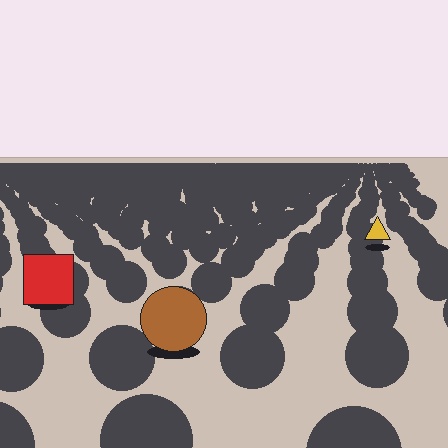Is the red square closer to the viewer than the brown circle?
No. The brown circle is closer — you can tell from the texture gradient: the ground texture is coarser near it.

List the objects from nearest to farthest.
From nearest to farthest: the brown circle, the red square, the yellow triangle.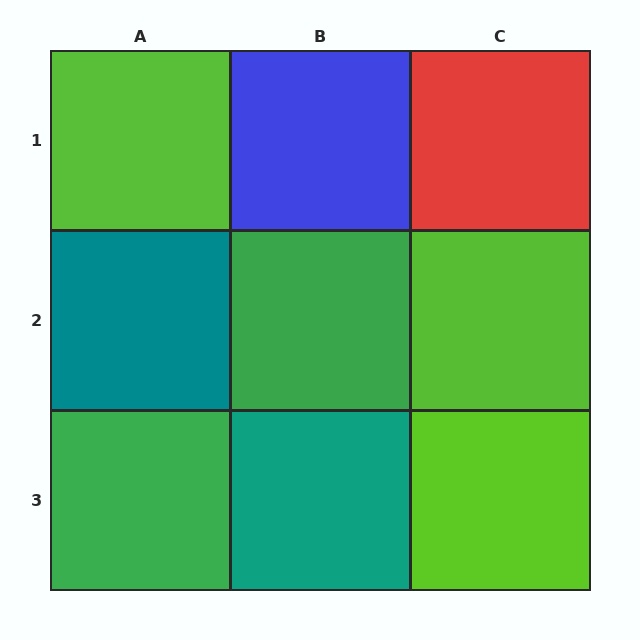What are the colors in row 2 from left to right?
Teal, green, lime.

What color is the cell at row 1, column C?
Red.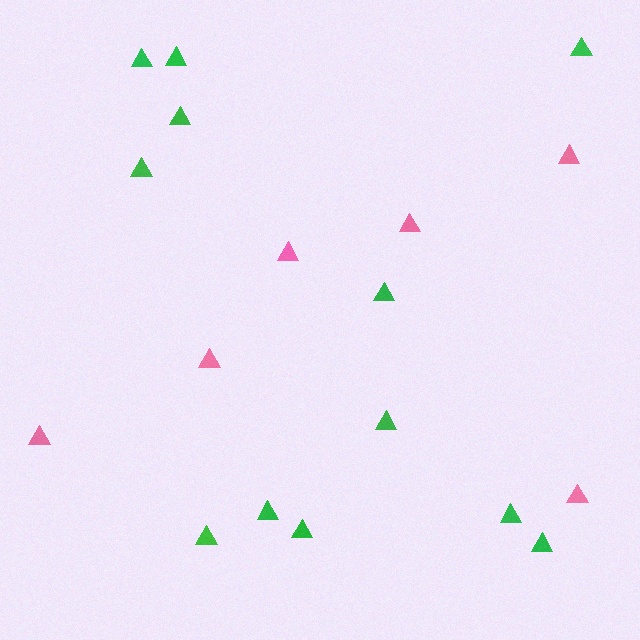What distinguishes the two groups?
There are 2 groups: one group of pink triangles (6) and one group of green triangles (12).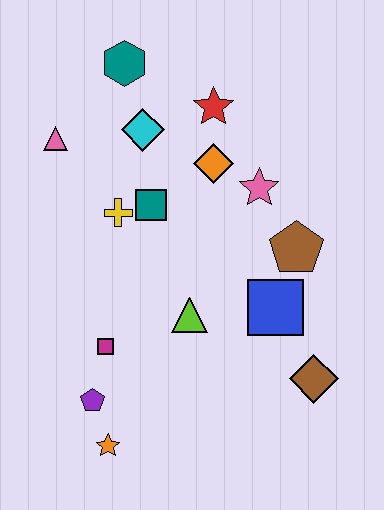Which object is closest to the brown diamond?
The blue square is closest to the brown diamond.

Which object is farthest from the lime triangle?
The teal hexagon is farthest from the lime triangle.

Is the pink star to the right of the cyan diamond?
Yes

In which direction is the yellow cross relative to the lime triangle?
The yellow cross is above the lime triangle.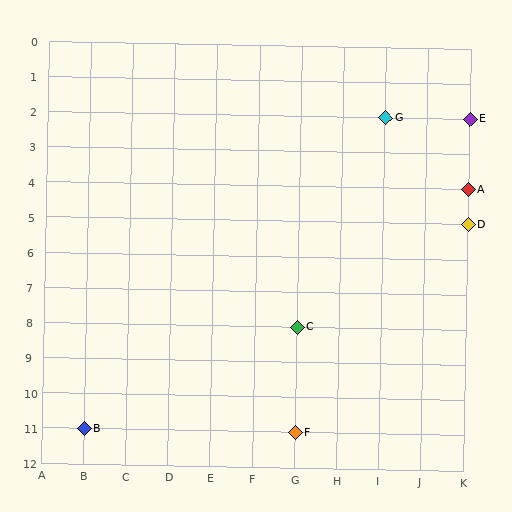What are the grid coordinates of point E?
Point E is at grid coordinates (K, 2).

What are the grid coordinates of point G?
Point G is at grid coordinates (I, 2).